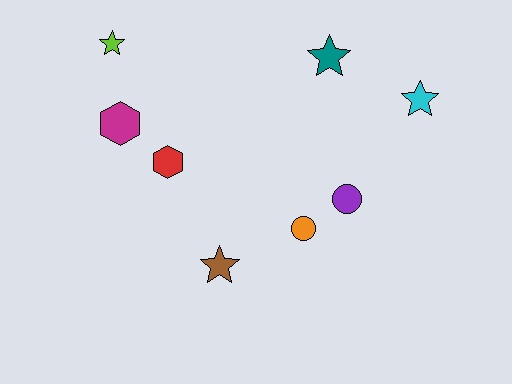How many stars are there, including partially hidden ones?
There are 4 stars.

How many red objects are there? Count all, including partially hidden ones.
There is 1 red object.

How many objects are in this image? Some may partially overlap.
There are 8 objects.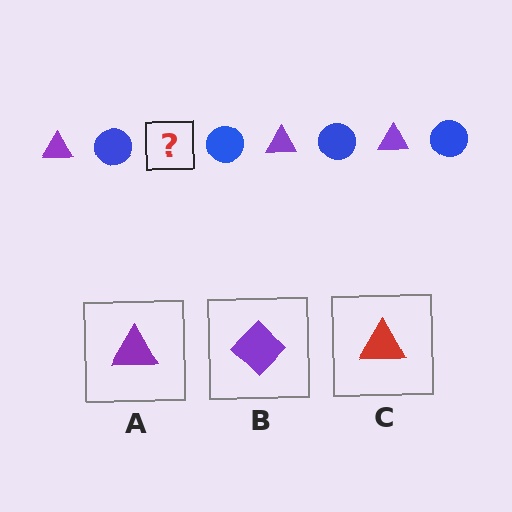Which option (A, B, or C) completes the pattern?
A.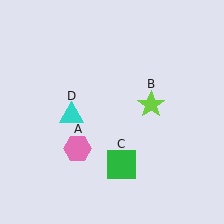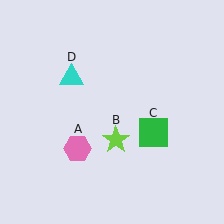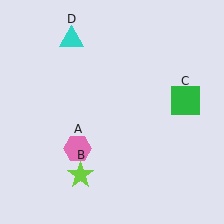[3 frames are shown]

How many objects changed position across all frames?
3 objects changed position: lime star (object B), green square (object C), cyan triangle (object D).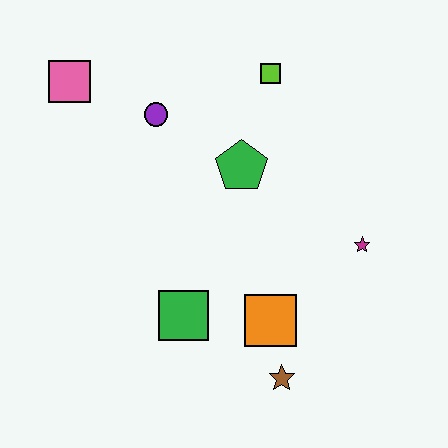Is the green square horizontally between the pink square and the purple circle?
No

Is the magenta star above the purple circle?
No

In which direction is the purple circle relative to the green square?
The purple circle is above the green square.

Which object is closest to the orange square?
The brown star is closest to the orange square.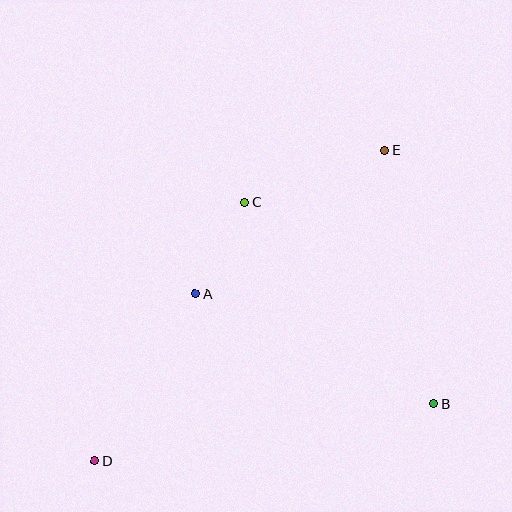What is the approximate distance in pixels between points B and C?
The distance between B and C is approximately 276 pixels.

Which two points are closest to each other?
Points A and C are closest to each other.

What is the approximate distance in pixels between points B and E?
The distance between B and E is approximately 258 pixels.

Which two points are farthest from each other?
Points D and E are farthest from each other.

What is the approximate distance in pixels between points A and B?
The distance between A and B is approximately 263 pixels.